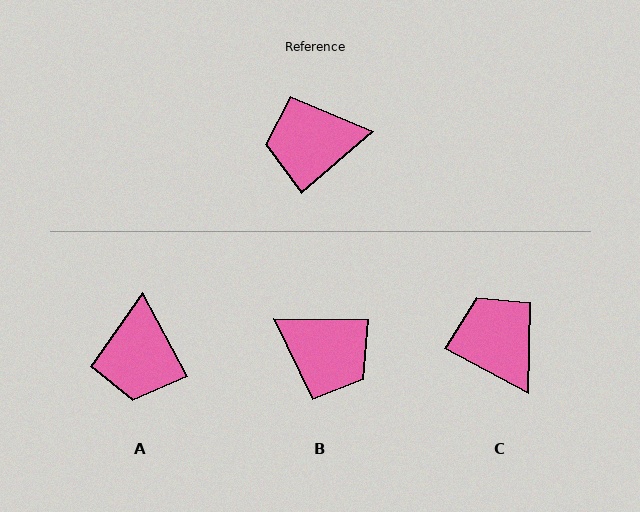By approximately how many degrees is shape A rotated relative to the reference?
Approximately 78 degrees counter-clockwise.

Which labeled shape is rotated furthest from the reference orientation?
B, about 139 degrees away.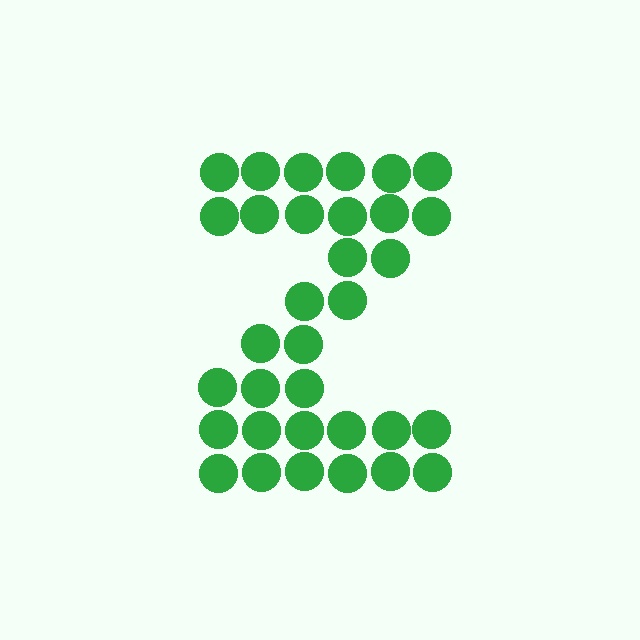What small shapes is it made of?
It is made of small circles.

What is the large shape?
The large shape is the letter Z.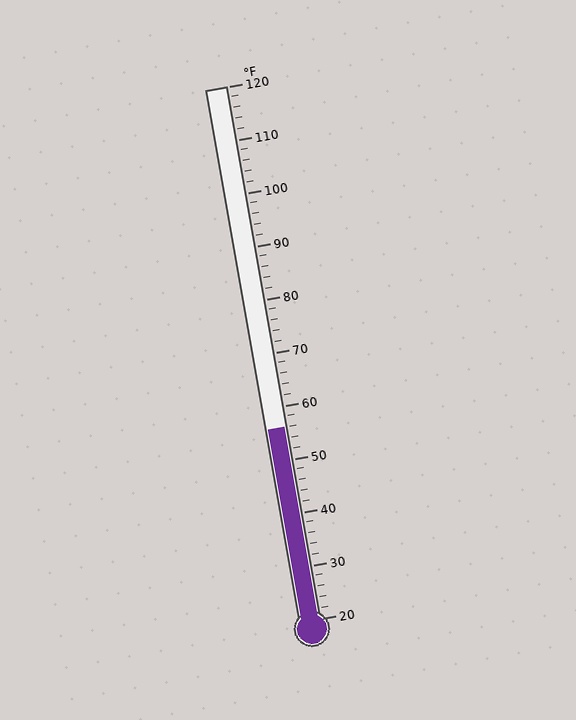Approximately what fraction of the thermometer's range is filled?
The thermometer is filled to approximately 35% of its range.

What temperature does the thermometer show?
The thermometer shows approximately 56°F.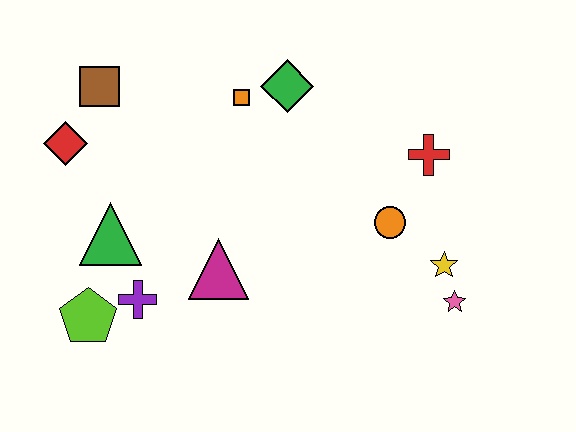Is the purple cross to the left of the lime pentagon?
No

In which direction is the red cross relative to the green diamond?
The red cross is to the right of the green diamond.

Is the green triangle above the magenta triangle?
Yes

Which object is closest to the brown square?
The red diamond is closest to the brown square.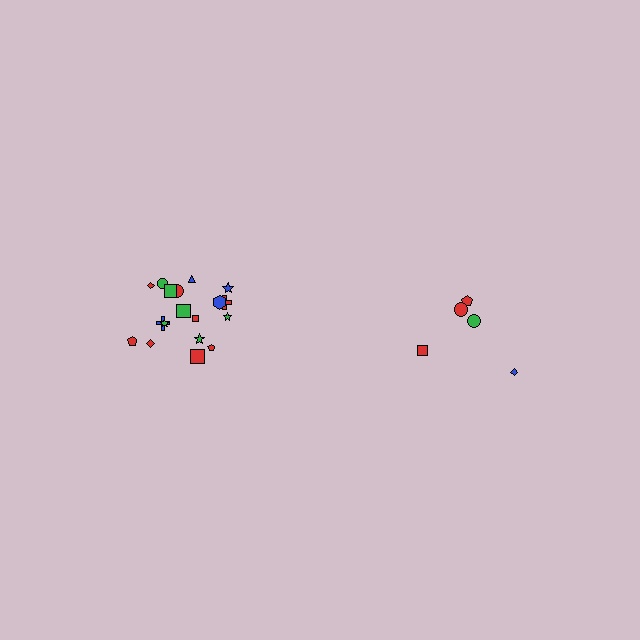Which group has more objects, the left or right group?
The left group.